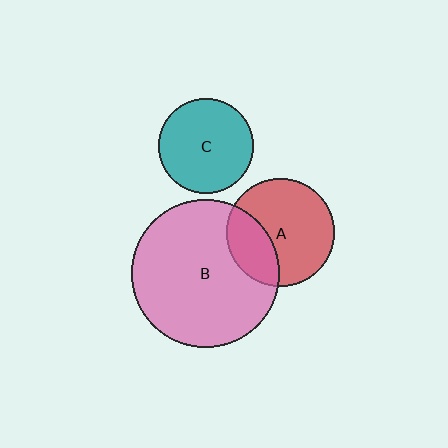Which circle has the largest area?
Circle B (pink).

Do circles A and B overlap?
Yes.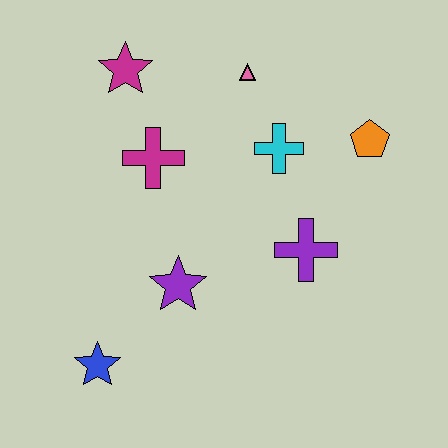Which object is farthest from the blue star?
The orange pentagon is farthest from the blue star.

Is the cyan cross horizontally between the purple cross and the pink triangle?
Yes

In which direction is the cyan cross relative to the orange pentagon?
The cyan cross is to the left of the orange pentagon.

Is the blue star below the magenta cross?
Yes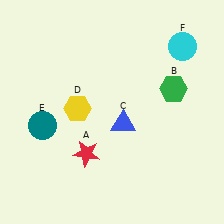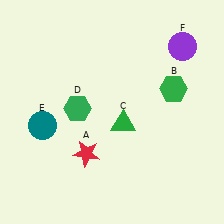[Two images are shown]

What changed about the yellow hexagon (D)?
In Image 1, D is yellow. In Image 2, it changed to green.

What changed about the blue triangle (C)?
In Image 1, C is blue. In Image 2, it changed to green.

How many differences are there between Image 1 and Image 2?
There are 3 differences between the two images.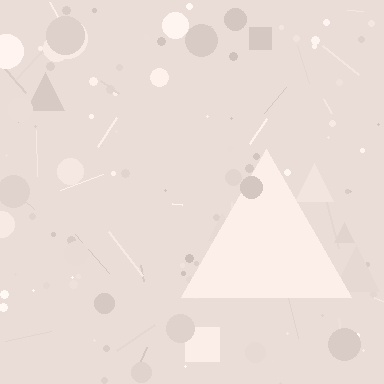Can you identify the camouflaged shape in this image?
The camouflaged shape is a triangle.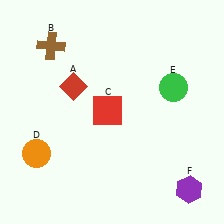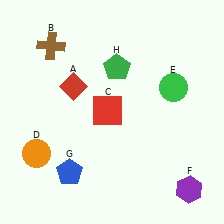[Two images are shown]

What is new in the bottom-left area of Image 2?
A blue pentagon (G) was added in the bottom-left area of Image 2.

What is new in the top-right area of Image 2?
A green pentagon (H) was added in the top-right area of Image 2.